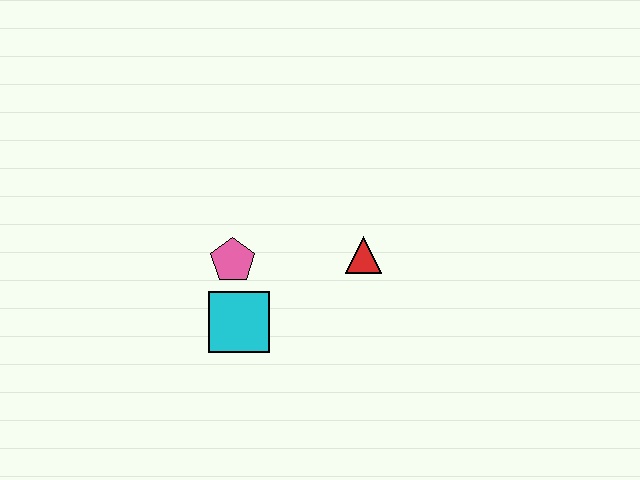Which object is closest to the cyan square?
The pink pentagon is closest to the cyan square.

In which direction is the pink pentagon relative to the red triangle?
The pink pentagon is to the left of the red triangle.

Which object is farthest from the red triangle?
The cyan square is farthest from the red triangle.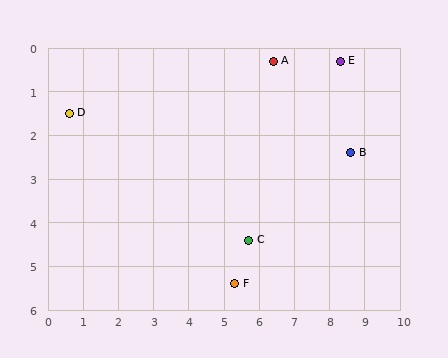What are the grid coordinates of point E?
Point E is at approximately (8.3, 0.3).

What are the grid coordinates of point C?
Point C is at approximately (5.7, 4.4).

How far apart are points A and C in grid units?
Points A and C are about 4.2 grid units apart.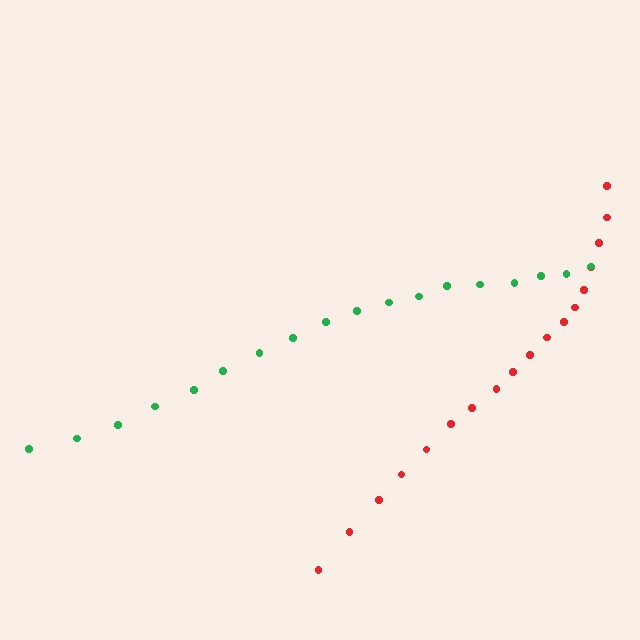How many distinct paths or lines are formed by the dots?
There are 2 distinct paths.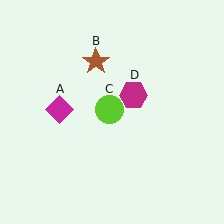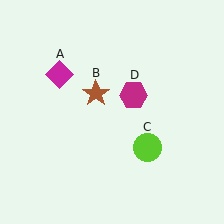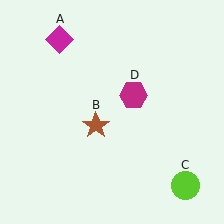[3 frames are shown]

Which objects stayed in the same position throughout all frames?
Magenta hexagon (object D) remained stationary.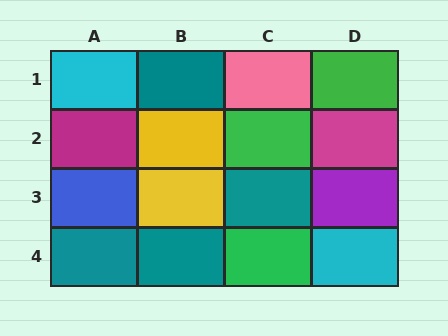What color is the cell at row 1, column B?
Teal.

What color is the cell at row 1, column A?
Cyan.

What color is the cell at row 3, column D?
Purple.